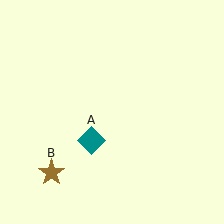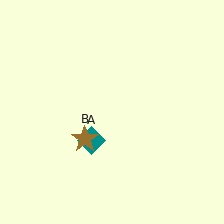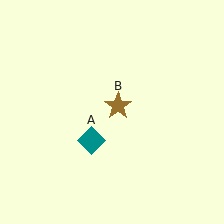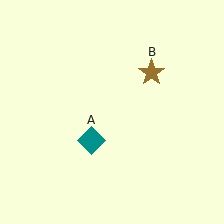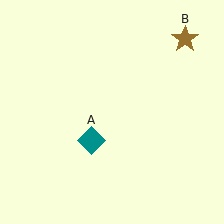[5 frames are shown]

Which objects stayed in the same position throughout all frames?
Teal diamond (object A) remained stationary.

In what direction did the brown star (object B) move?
The brown star (object B) moved up and to the right.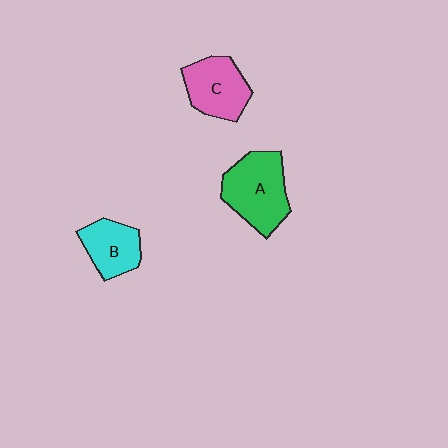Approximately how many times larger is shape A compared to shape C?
Approximately 1.2 times.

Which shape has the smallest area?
Shape B (cyan).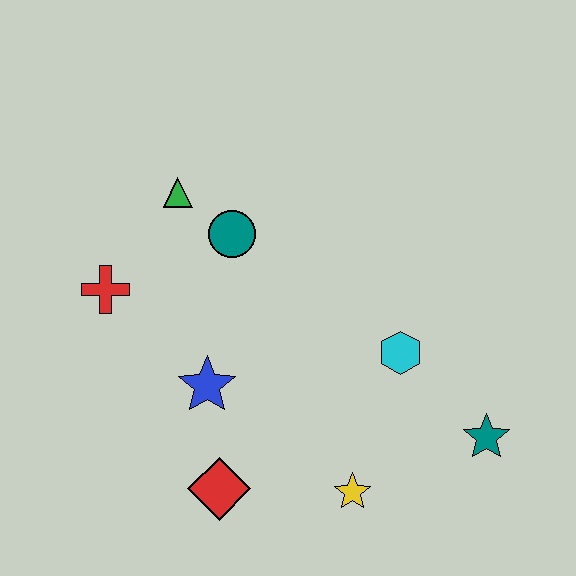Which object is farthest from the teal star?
The red cross is farthest from the teal star.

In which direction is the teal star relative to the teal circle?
The teal star is to the right of the teal circle.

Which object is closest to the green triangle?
The teal circle is closest to the green triangle.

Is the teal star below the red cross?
Yes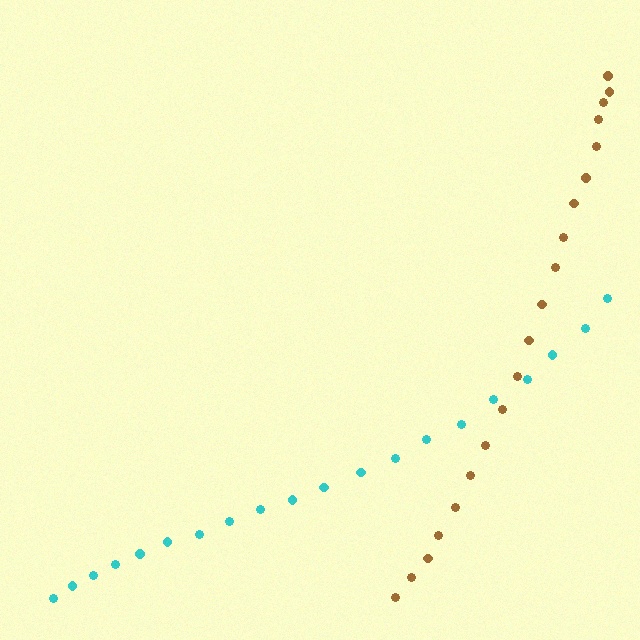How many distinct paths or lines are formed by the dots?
There are 2 distinct paths.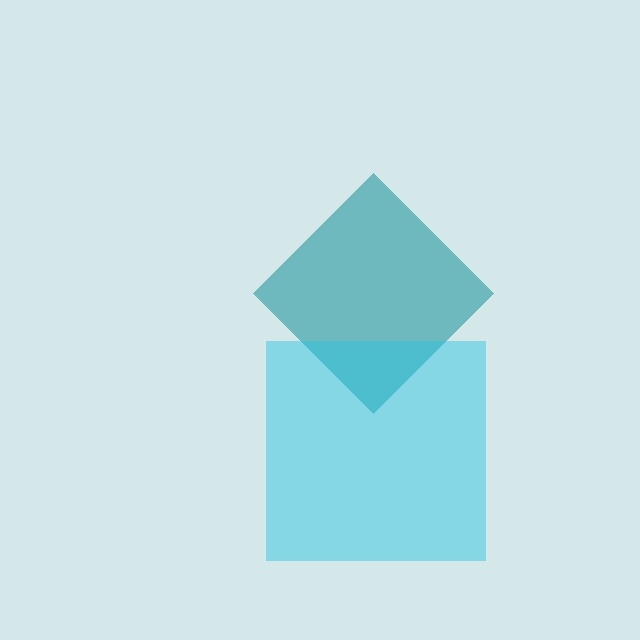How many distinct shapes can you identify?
There are 2 distinct shapes: a teal diamond, a cyan square.